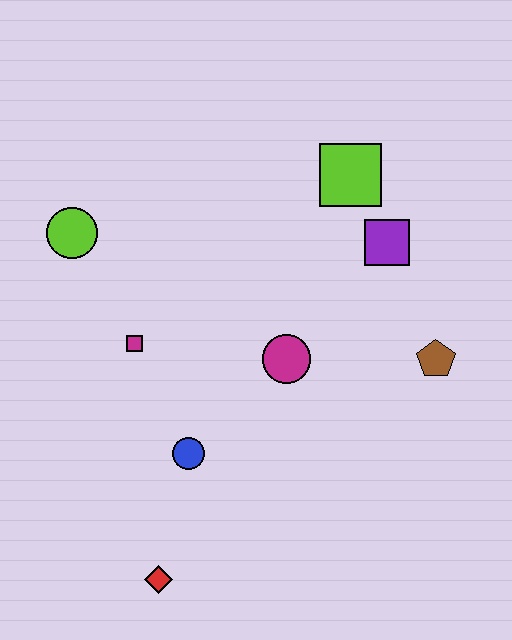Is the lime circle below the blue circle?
No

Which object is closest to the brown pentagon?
The purple square is closest to the brown pentagon.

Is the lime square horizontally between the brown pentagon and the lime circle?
Yes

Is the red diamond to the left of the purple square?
Yes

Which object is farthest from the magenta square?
The brown pentagon is farthest from the magenta square.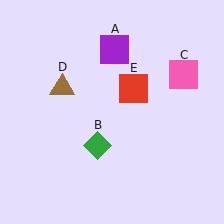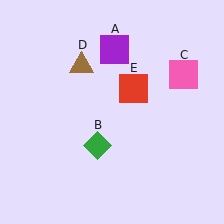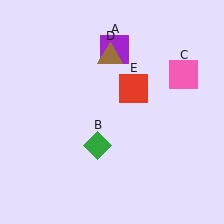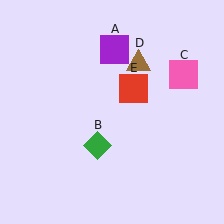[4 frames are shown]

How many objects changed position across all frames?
1 object changed position: brown triangle (object D).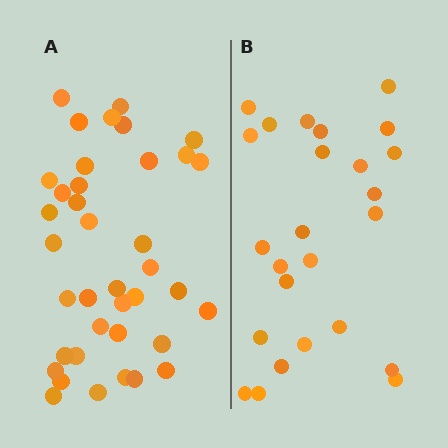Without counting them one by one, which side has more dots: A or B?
Region A (the left region) has more dots.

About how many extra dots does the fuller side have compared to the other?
Region A has approximately 15 more dots than region B.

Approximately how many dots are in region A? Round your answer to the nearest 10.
About 40 dots. (The exact count is 38, which rounds to 40.)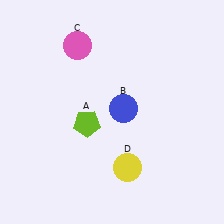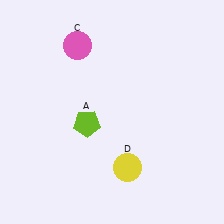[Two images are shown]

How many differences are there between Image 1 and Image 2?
There is 1 difference between the two images.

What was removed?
The blue circle (B) was removed in Image 2.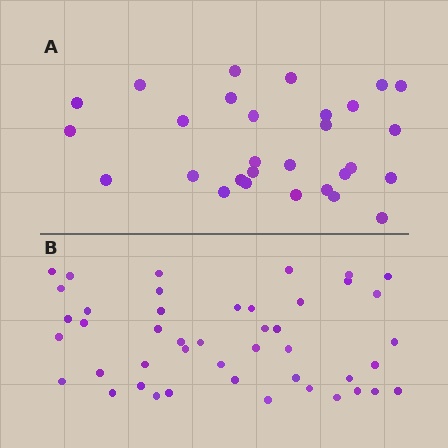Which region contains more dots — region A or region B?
Region B (the bottom region) has more dots.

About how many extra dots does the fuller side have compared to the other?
Region B has approximately 15 more dots than region A.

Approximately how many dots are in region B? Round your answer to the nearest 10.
About 40 dots. (The exact count is 45, which rounds to 40.)